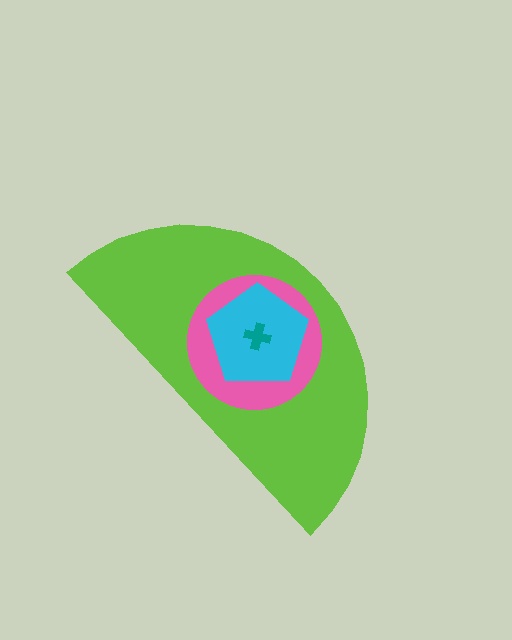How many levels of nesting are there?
4.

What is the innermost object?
The teal cross.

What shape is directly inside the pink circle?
The cyan pentagon.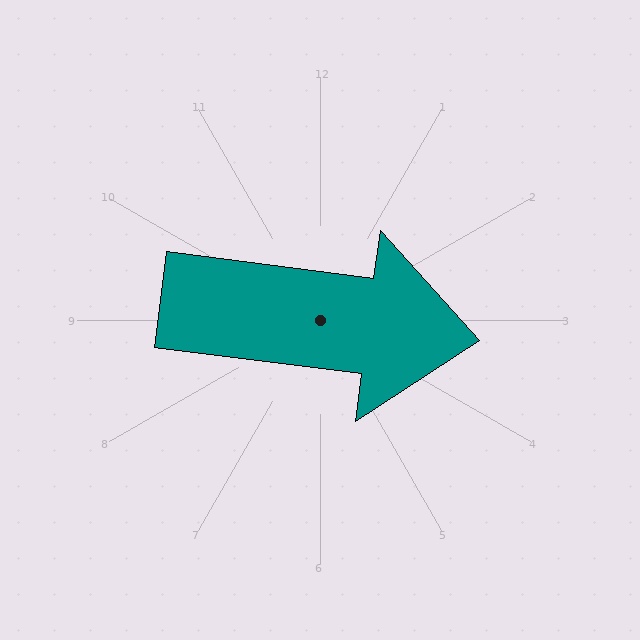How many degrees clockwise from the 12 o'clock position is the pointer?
Approximately 97 degrees.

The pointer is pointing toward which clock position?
Roughly 3 o'clock.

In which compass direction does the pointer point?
East.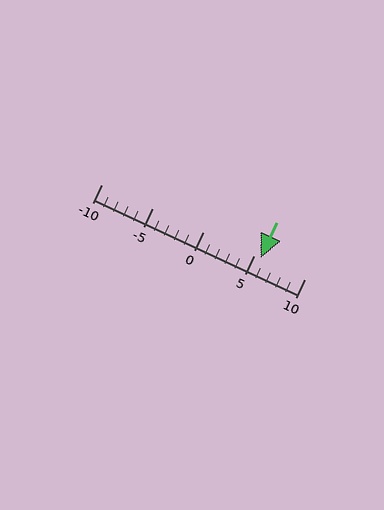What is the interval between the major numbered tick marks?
The major tick marks are spaced 5 units apart.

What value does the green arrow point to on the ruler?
The green arrow points to approximately 6.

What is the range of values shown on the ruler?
The ruler shows values from -10 to 10.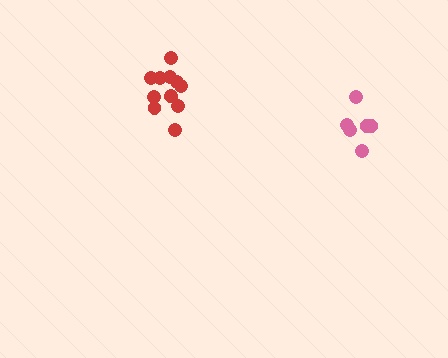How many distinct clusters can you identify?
There are 2 distinct clusters.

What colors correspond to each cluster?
The clusters are colored: red, pink.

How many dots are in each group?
Group 1: 12 dots, Group 2: 6 dots (18 total).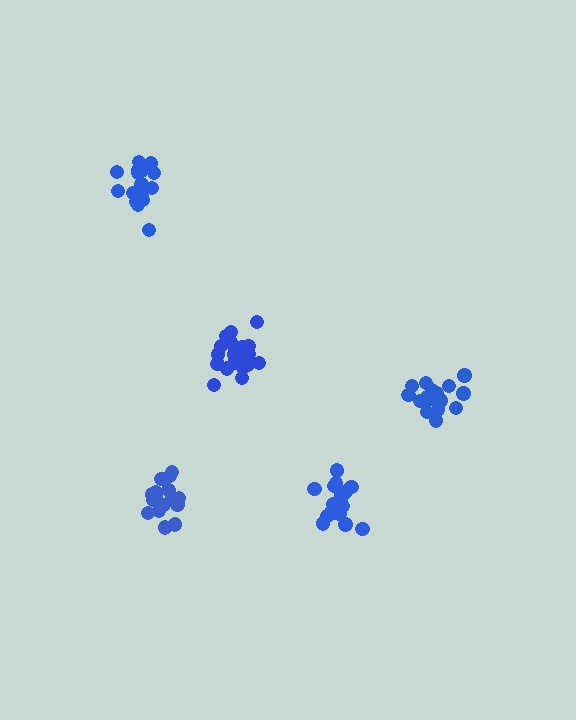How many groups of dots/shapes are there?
There are 5 groups.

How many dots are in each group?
Group 1: 20 dots, Group 2: 17 dots, Group 3: 18 dots, Group 4: 18 dots, Group 5: 16 dots (89 total).